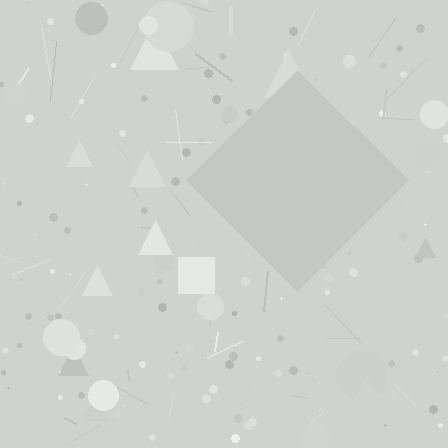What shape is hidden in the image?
A diamond is hidden in the image.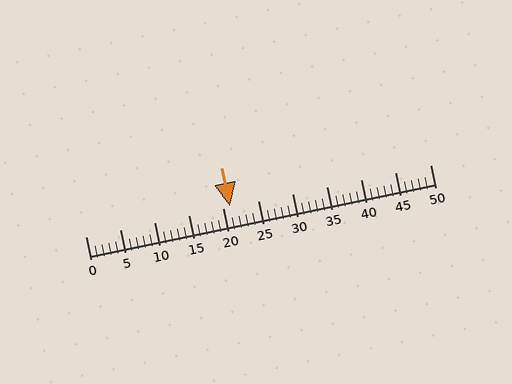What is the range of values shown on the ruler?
The ruler shows values from 0 to 50.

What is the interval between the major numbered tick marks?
The major tick marks are spaced 5 units apart.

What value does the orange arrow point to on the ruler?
The orange arrow points to approximately 21.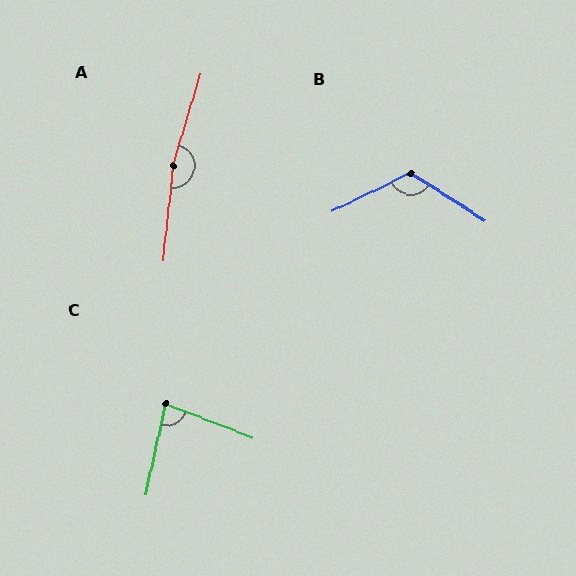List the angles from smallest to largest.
C (81°), B (121°), A (169°).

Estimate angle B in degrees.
Approximately 121 degrees.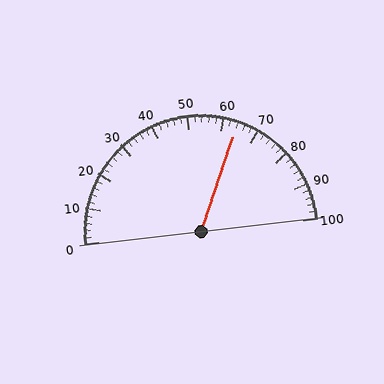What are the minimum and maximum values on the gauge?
The gauge ranges from 0 to 100.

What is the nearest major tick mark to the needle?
The nearest major tick mark is 60.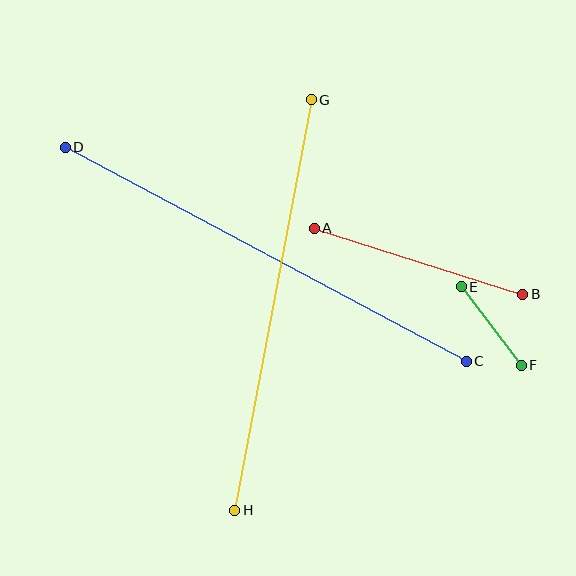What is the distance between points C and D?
The distance is approximately 454 pixels.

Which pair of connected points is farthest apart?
Points C and D are farthest apart.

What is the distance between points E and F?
The distance is approximately 99 pixels.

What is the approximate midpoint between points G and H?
The midpoint is at approximately (273, 305) pixels.